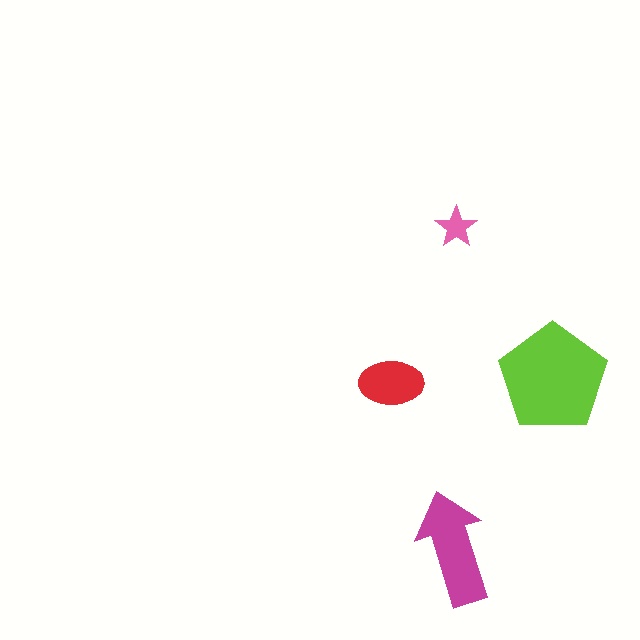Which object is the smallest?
The pink star.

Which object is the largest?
The lime pentagon.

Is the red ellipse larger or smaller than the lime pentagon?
Smaller.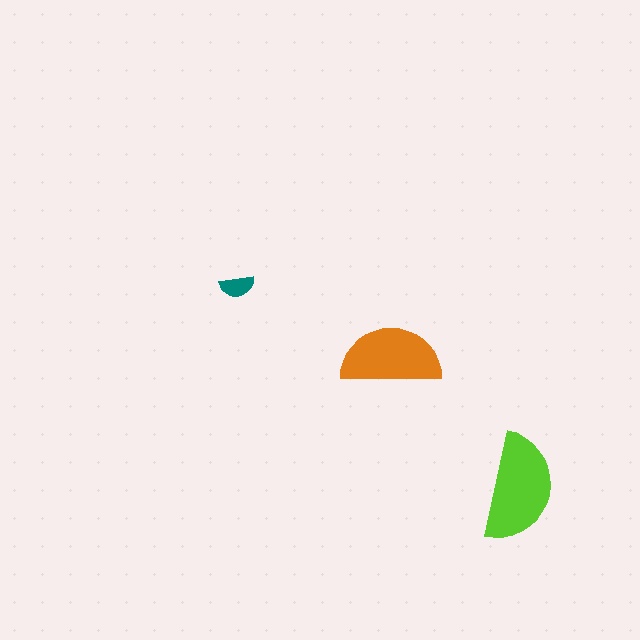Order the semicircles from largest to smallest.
the lime one, the orange one, the teal one.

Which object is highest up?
The teal semicircle is topmost.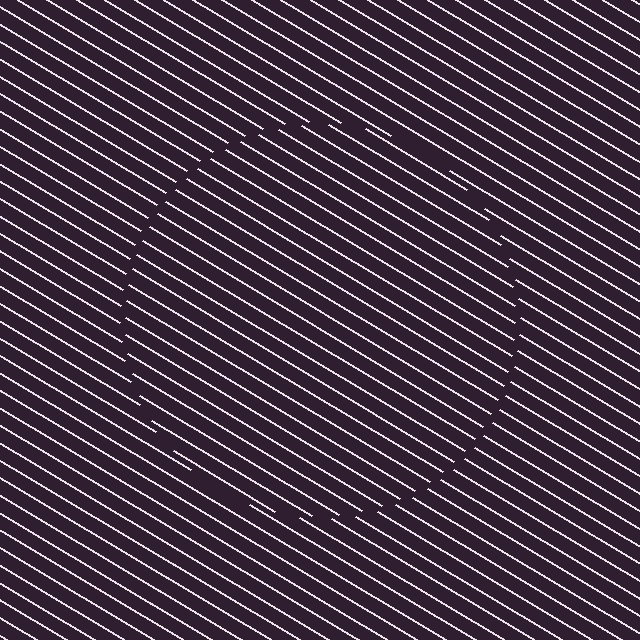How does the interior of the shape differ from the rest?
The interior of the shape contains the same grating, shifted by half a period — the contour is defined by the phase discontinuity where line-ends from the inner and outer gratings abut.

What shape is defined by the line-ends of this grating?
An illusory circle. The interior of the shape contains the same grating, shifted by half a period — the contour is defined by the phase discontinuity where line-ends from the inner and outer gratings abut.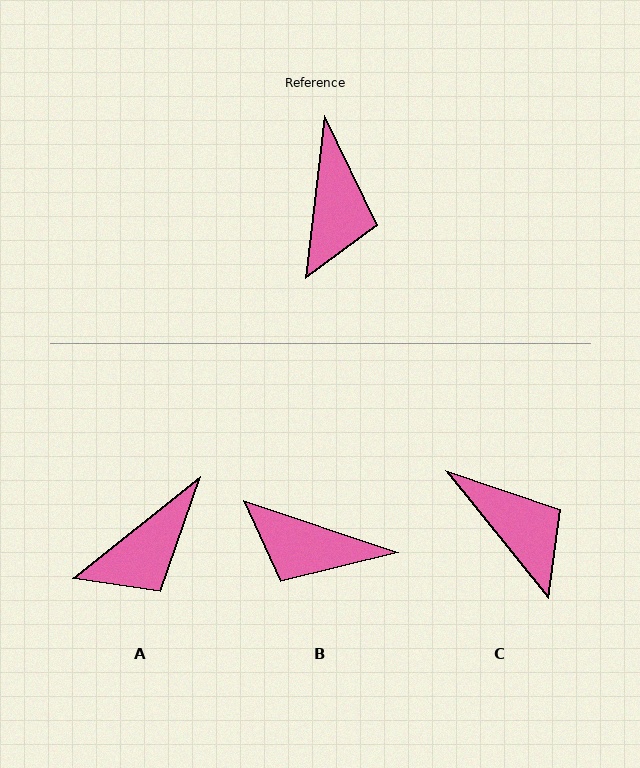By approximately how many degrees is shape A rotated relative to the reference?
Approximately 45 degrees clockwise.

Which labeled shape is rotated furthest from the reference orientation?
B, about 102 degrees away.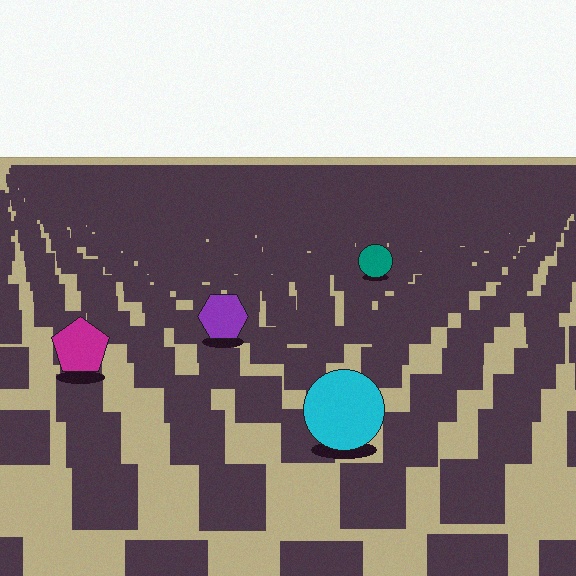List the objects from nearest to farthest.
From nearest to farthest: the cyan circle, the magenta pentagon, the purple hexagon, the teal circle.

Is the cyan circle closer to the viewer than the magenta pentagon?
Yes. The cyan circle is closer — you can tell from the texture gradient: the ground texture is coarser near it.